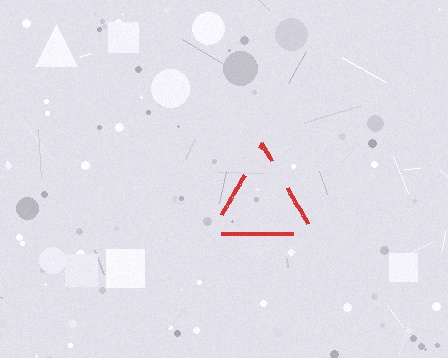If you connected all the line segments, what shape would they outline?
They would outline a triangle.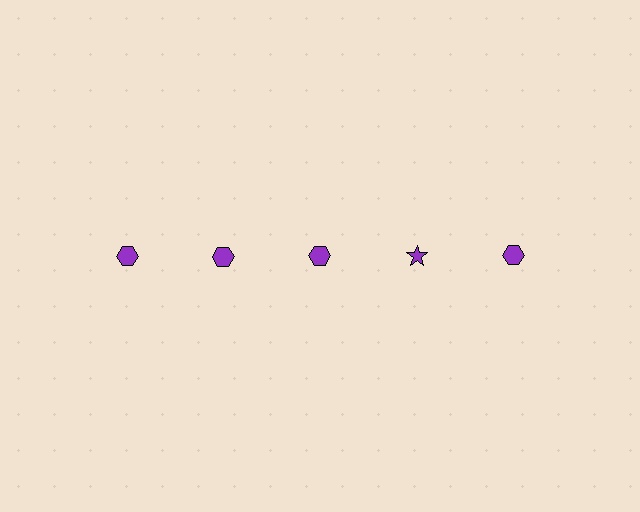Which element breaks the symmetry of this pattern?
The purple star in the top row, second from right column breaks the symmetry. All other shapes are purple hexagons.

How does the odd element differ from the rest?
It has a different shape: star instead of hexagon.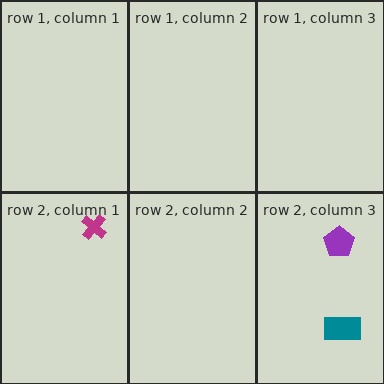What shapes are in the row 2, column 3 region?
The purple pentagon, the teal rectangle.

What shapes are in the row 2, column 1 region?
The magenta cross.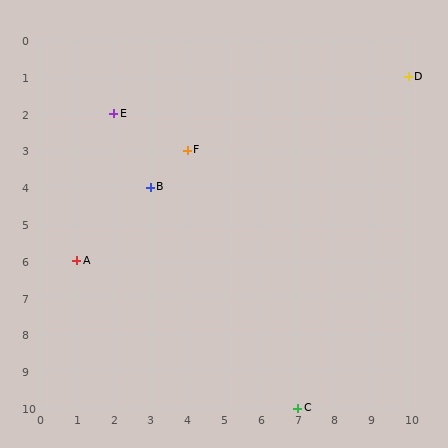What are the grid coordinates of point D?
Point D is at grid coordinates (10, 1).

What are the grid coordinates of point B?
Point B is at grid coordinates (3, 4).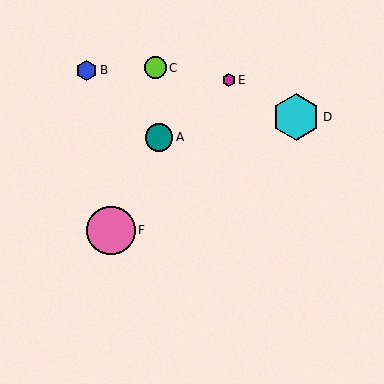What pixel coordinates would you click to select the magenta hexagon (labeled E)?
Click at (229, 80) to select the magenta hexagon E.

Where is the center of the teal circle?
The center of the teal circle is at (159, 137).